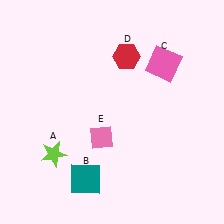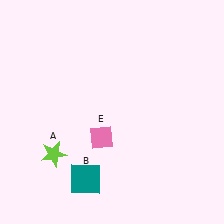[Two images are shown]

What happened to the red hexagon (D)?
The red hexagon (D) was removed in Image 2. It was in the top-right area of Image 1.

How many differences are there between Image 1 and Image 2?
There are 2 differences between the two images.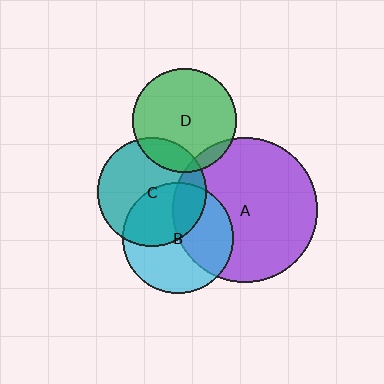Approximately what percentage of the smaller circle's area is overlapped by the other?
Approximately 15%.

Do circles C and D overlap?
Yes.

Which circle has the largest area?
Circle A (purple).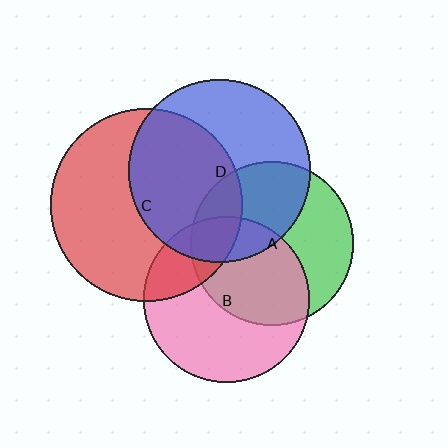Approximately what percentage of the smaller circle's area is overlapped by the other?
Approximately 15%.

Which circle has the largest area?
Circle C (red).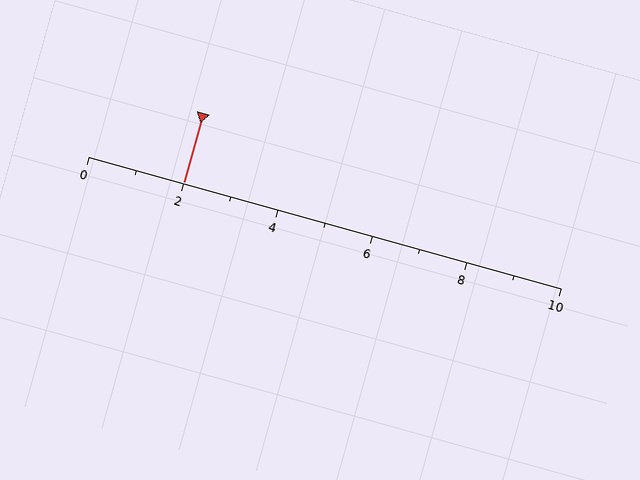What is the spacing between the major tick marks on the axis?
The major ticks are spaced 2 apart.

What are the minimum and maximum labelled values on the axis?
The axis runs from 0 to 10.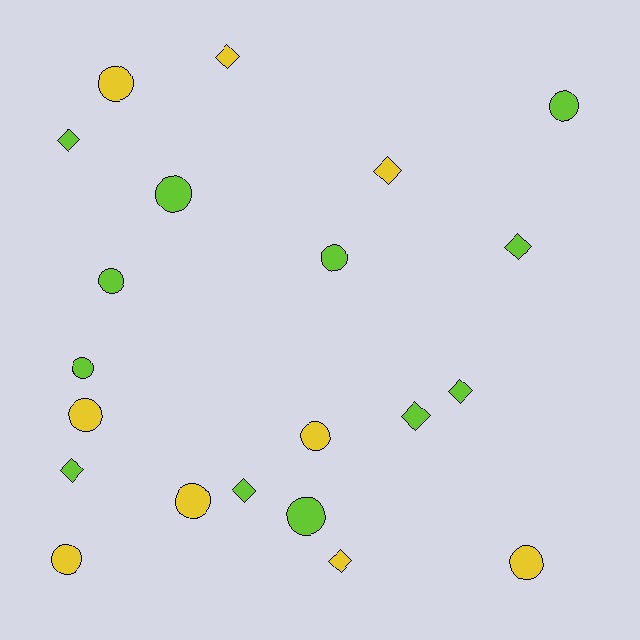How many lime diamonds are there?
There are 6 lime diamonds.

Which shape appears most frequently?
Circle, with 12 objects.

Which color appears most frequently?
Lime, with 12 objects.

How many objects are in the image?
There are 21 objects.